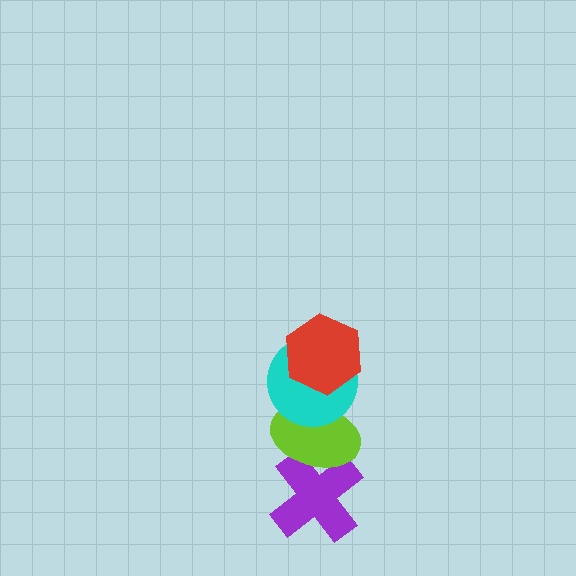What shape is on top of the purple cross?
The lime ellipse is on top of the purple cross.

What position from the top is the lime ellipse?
The lime ellipse is 3rd from the top.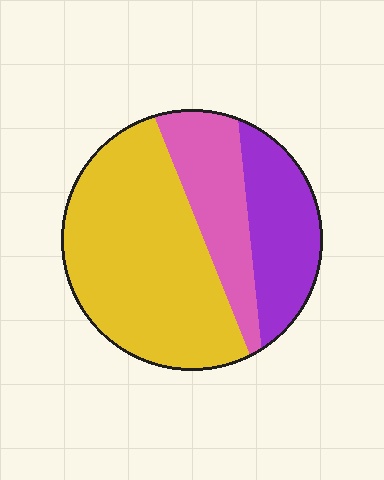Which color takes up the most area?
Yellow, at roughly 55%.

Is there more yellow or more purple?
Yellow.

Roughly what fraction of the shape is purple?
Purple takes up less than a quarter of the shape.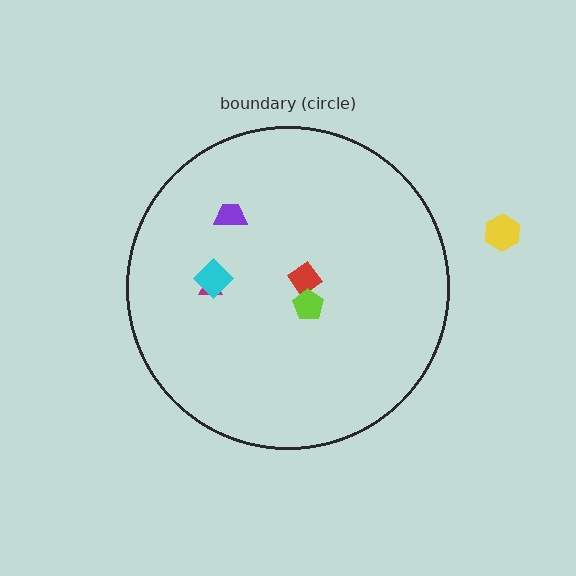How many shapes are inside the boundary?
5 inside, 1 outside.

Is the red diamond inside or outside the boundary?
Inside.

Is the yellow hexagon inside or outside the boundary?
Outside.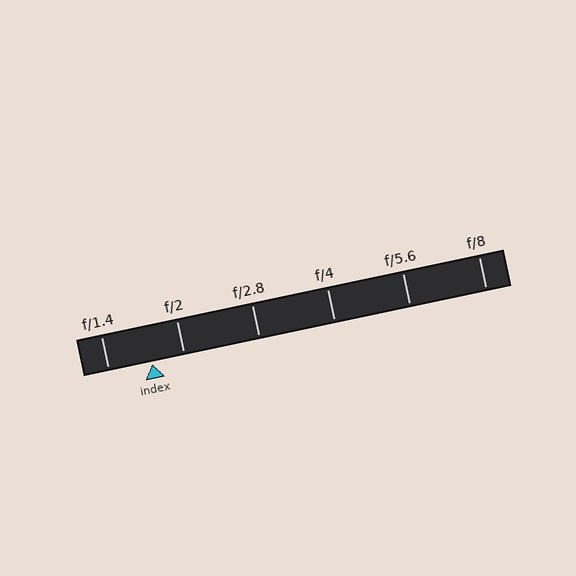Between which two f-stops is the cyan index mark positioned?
The index mark is between f/1.4 and f/2.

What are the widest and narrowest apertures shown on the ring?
The widest aperture shown is f/1.4 and the narrowest is f/8.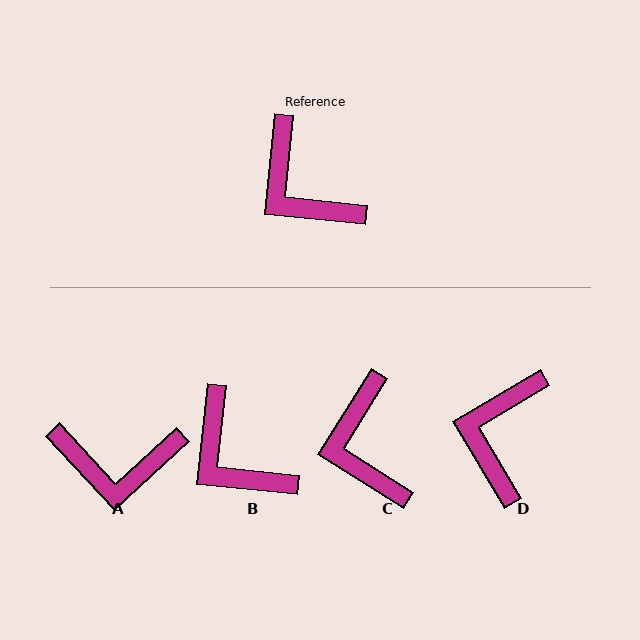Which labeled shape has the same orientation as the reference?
B.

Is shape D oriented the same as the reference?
No, it is off by about 53 degrees.